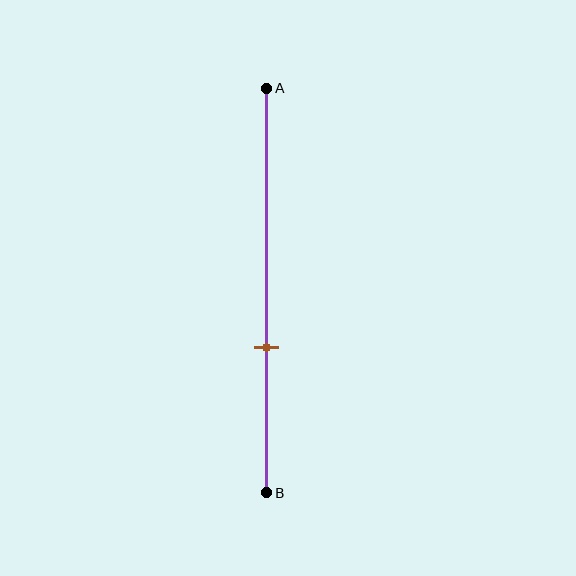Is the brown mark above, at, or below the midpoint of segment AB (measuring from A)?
The brown mark is below the midpoint of segment AB.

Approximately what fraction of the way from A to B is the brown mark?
The brown mark is approximately 65% of the way from A to B.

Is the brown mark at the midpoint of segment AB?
No, the mark is at about 65% from A, not at the 50% midpoint.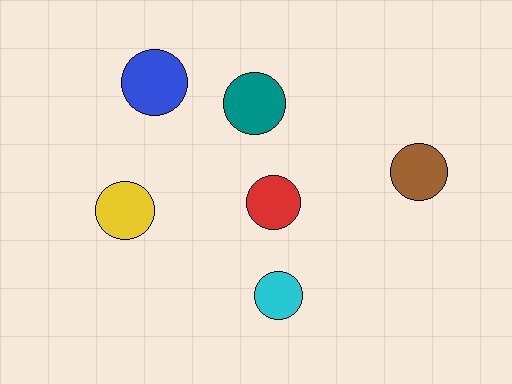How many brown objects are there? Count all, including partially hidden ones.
There is 1 brown object.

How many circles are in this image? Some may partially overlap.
There are 6 circles.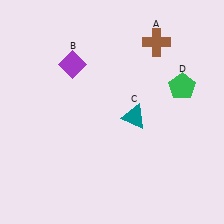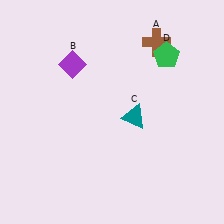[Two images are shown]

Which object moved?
The green pentagon (D) moved up.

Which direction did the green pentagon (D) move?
The green pentagon (D) moved up.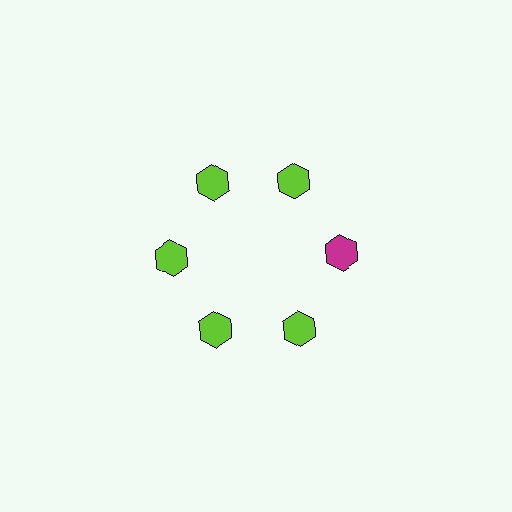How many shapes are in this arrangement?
There are 6 shapes arranged in a ring pattern.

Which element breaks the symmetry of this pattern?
The magenta hexagon at roughly the 3 o'clock position breaks the symmetry. All other shapes are lime hexagons.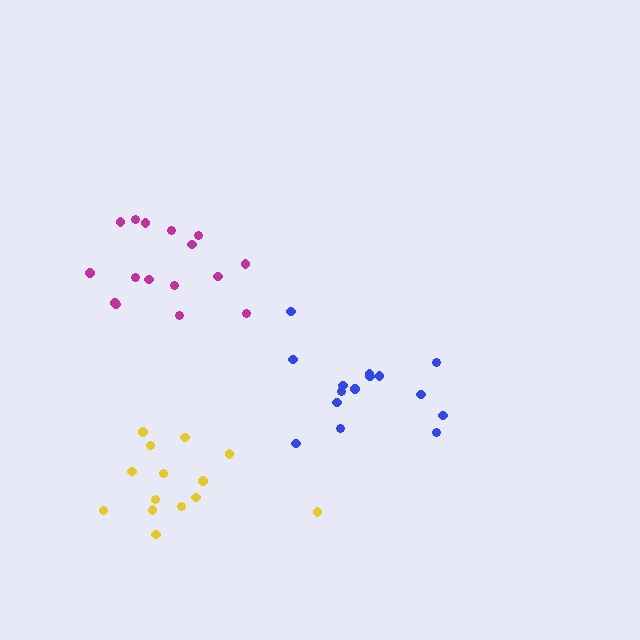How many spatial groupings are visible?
There are 3 spatial groupings.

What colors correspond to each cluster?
The clusters are colored: blue, magenta, yellow.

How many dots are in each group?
Group 1: 15 dots, Group 2: 16 dots, Group 3: 14 dots (45 total).